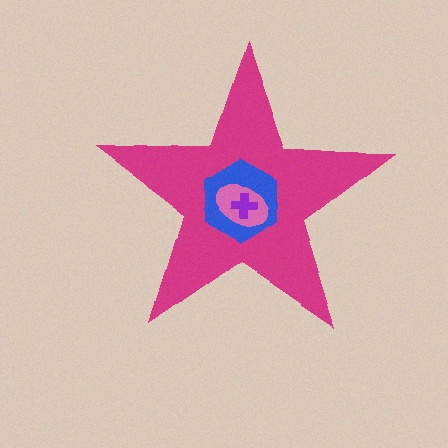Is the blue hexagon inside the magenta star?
Yes.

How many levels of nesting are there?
4.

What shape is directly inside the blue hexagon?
The pink ellipse.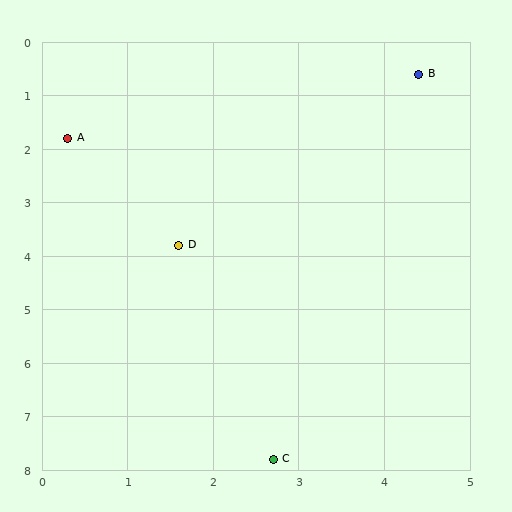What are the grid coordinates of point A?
Point A is at approximately (0.3, 1.8).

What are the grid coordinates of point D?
Point D is at approximately (1.6, 3.8).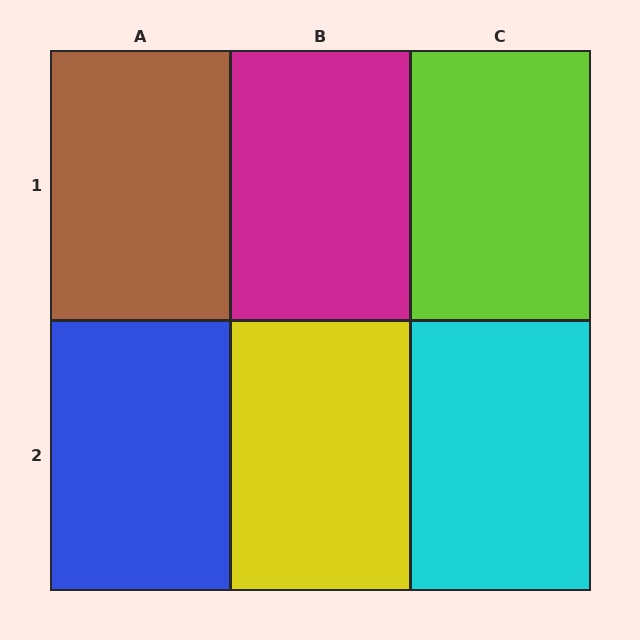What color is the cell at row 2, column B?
Yellow.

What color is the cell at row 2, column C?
Cyan.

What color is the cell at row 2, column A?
Blue.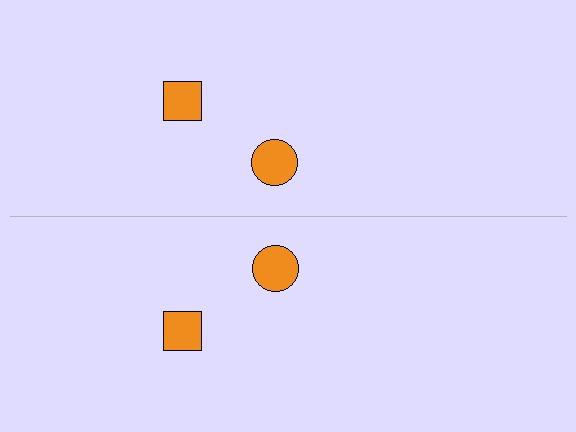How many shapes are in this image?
There are 4 shapes in this image.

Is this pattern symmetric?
Yes, this pattern has bilateral (reflection) symmetry.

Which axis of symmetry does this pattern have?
The pattern has a horizontal axis of symmetry running through the center of the image.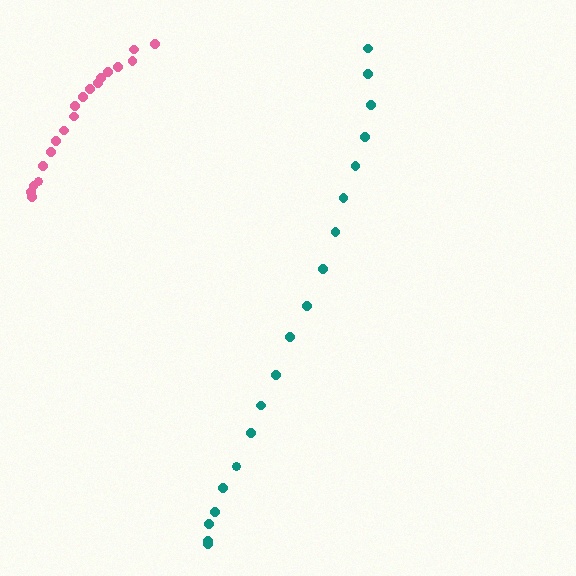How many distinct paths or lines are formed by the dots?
There are 2 distinct paths.